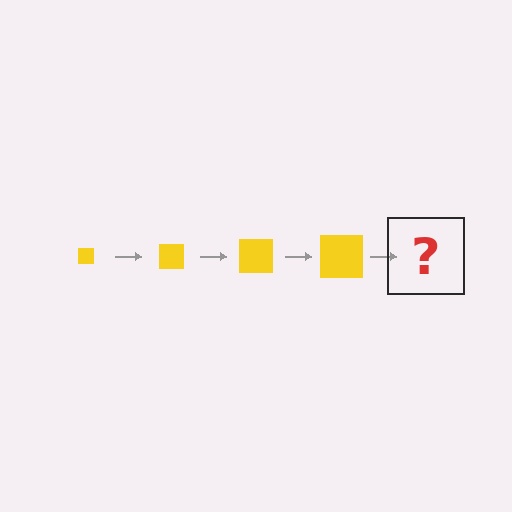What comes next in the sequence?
The next element should be a yellow square, larger than the previous one.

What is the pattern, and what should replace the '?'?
The pattern is that the square gets progressively larger each step. The '?' should be a yellow square, larger than the previous one.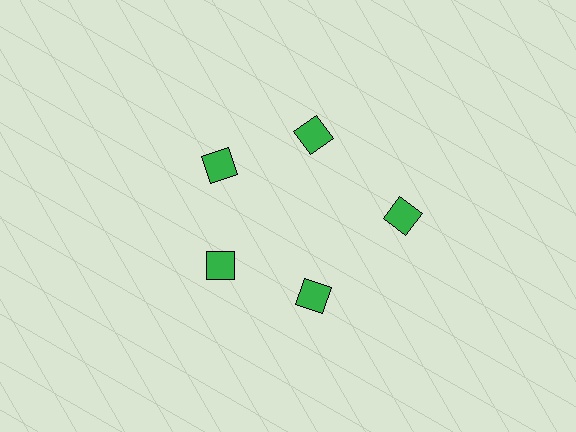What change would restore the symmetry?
The symmetry would be restored by moving it inward, back onto the ring so that all 5 diamonds sit at equal angles and equal distance from the center.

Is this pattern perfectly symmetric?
No. The 5 green diamonds are arranged in a ring, but one element near the 3 o'clock position is pushed outward from the center, breaking the 5-fold rotational symmetry.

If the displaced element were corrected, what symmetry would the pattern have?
It would have 5-fold rotational symmetry — the pattern would map onto itself every 72 degrees.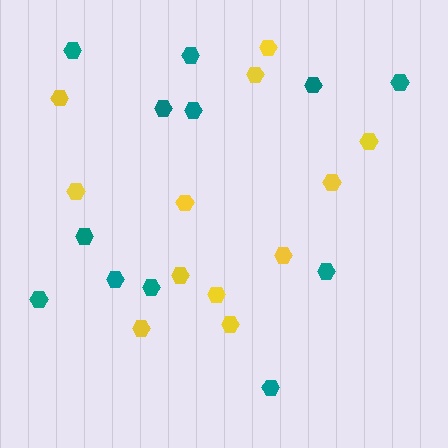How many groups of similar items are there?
There are 2 groups: one group of yellow hexagons (12) and one group of teal hexagons (12).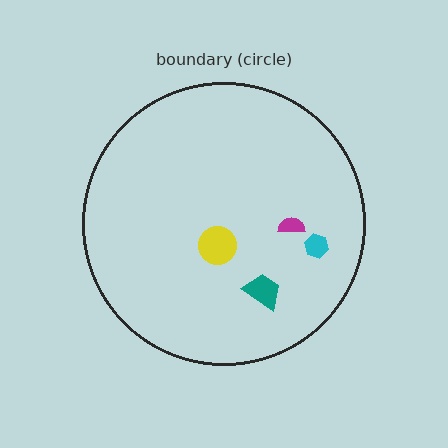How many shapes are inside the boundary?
4 inside, 0 outside.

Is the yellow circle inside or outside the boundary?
Inside.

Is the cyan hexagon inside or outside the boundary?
Inside.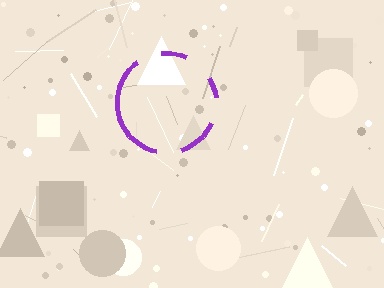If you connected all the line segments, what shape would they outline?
They would outline a circle.